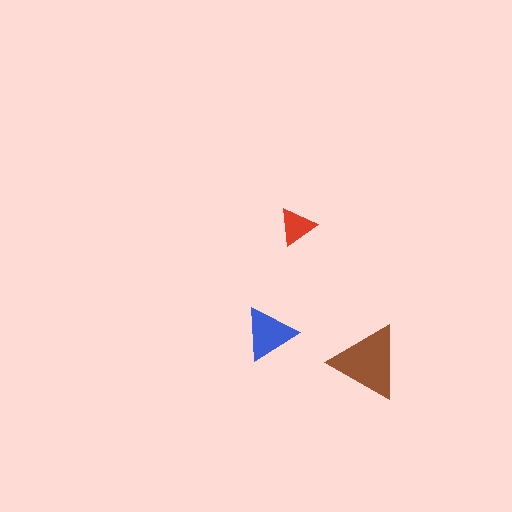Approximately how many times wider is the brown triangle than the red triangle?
About 2 times wider.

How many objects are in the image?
There are 3 objects in the image.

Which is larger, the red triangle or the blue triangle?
The blue one.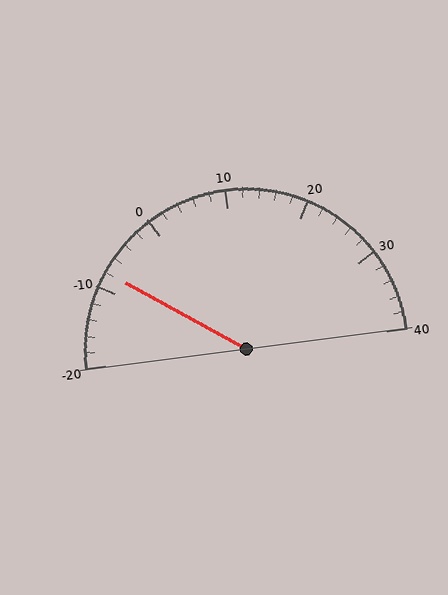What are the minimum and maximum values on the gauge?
The gauge ranges from -20 to 40.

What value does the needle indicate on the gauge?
The needle indicates approximately -8.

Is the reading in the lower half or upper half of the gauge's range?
The reading is in the lower half of the range (-20 to 40).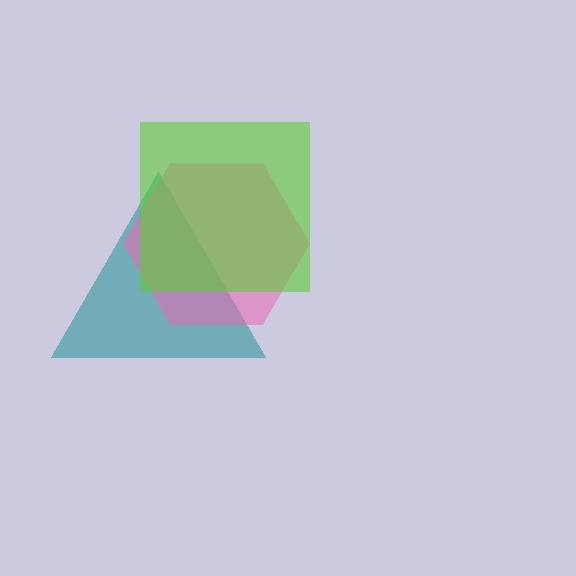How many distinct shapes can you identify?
There are 3 distinct shapes: a teal triangle, a pink hexagon, a lime square.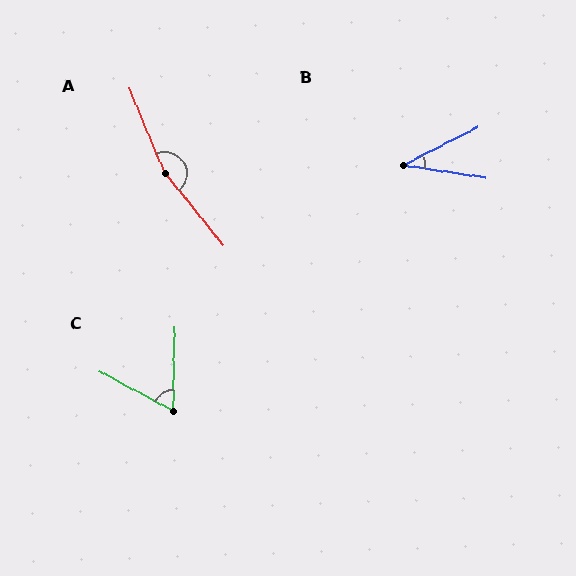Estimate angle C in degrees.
Approximately 63 degrees.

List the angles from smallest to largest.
B (36°), C (63°), A (164°).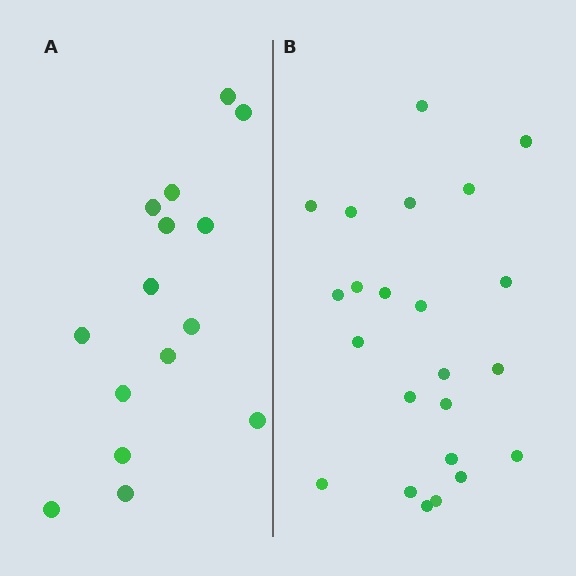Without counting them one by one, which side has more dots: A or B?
Region B (the right region) has more dots.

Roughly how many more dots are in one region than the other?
Region B has roughly 8 or so more dots than region A.